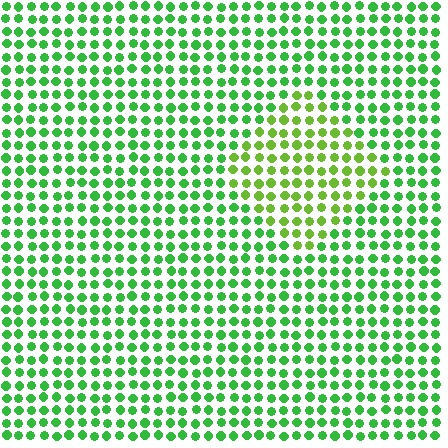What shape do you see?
I see a diamond.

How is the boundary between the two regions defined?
The boundary is defined purely by a slight shift in hue (about 30 degrees). Spacing, size, and orientation are identical on both sides.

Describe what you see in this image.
The image is filled with small green elements in a uniform arrangement. A diamond-shaped region is visible where the elements are tinted to a slightly different hue, forming a subtle color boundary.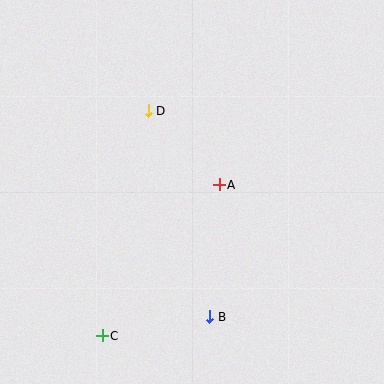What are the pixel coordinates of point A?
Point A is at (219, 185).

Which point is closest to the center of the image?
Point A at (219, 185) is closest to the center.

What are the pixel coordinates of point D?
Point D is at (148, 111).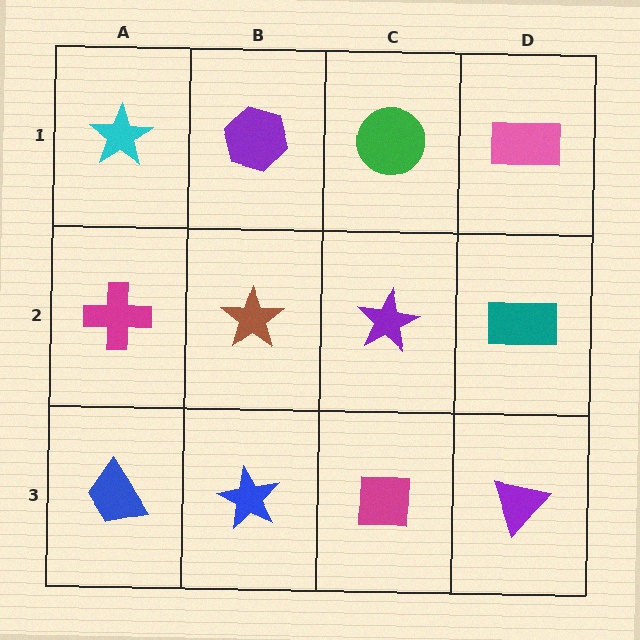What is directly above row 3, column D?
A teal rectangle.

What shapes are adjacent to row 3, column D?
A teal rectangle (row 2, column D), a magenta square (row 3, column C).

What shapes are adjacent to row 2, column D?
A pink rectangle (row 1, column D), a purple triangle (row 3, column D), a purple star (row 2, column C).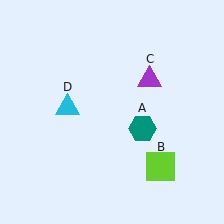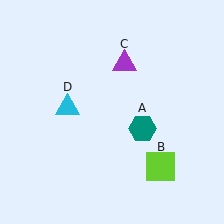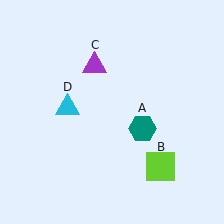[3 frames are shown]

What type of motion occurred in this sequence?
The purple triangle (object C) rotated counterclockwise around the center of the scene.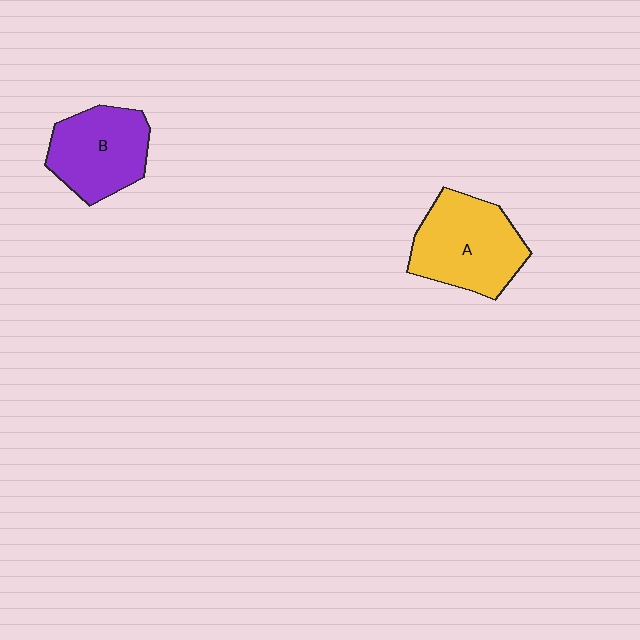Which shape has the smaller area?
Shape B (purple).